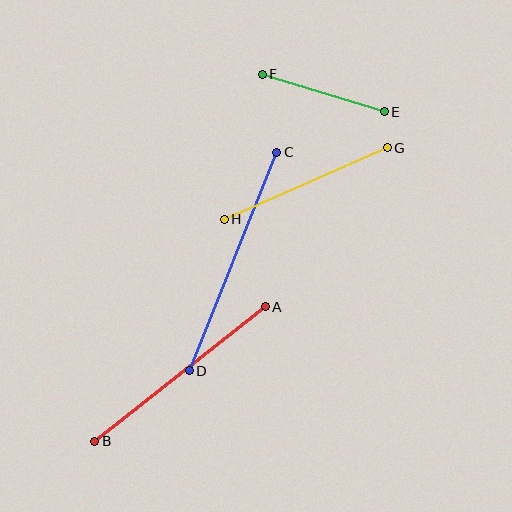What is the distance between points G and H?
The distance is approximately 178 pixels.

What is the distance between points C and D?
The distance is approximately 235 pixels.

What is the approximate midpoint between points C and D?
The midpoint is at approximately (233, 261) pixels.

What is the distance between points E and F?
The distance is approximately 128 pixels.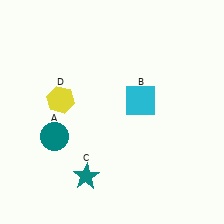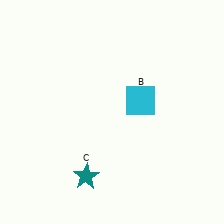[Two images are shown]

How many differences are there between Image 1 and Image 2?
There are 2 differences between the two images.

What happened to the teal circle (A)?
The teal circle (A) was removed in Image 2. It was in the bottom-left area of Image 1.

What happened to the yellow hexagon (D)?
The yellow hexagon (D) was removed in Image 2. It was in the top-left area of Image 1.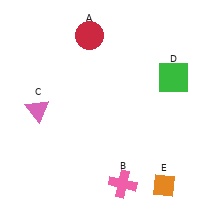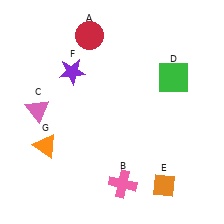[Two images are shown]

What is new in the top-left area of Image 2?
A purple star (F) was added in the top-left area of Image 2.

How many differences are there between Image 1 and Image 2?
There are 2 differences between the two images.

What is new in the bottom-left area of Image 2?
An orange triangle (G) was added in the bottom-left area of Image 2.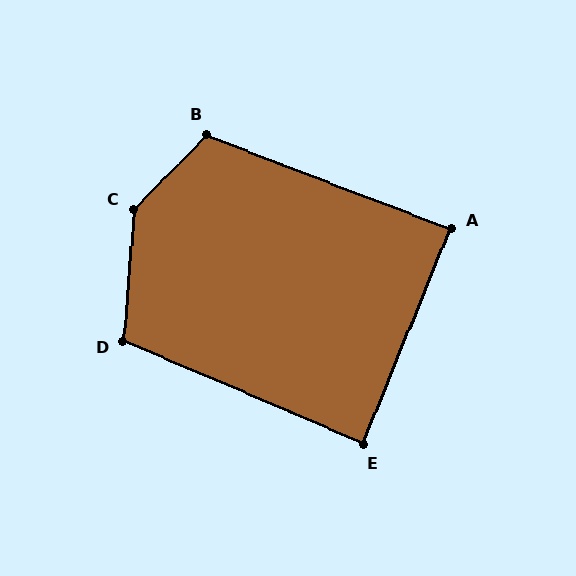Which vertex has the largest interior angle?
C, at approximately 140 degrees.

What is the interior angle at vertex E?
Approximately 89 degrees (approximately right).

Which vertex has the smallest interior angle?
A, at approximately 89 degrees.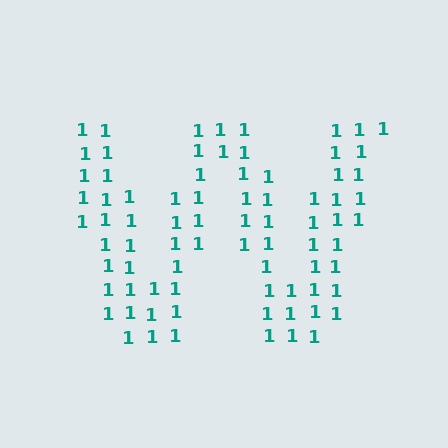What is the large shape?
The large shape is the letter W.